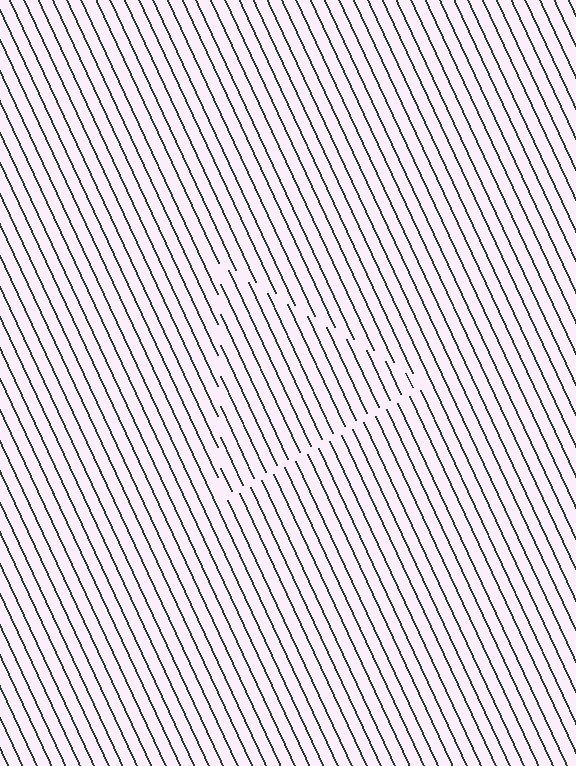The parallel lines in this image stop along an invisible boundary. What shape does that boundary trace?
An illusory triangle. The interior of the shape contains the same grating, shifted by half a period — the contour is defined by the phase discontinuity where line-ends from the inner and outer gratings abut.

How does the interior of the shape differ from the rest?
The interior of the shape contains the same grating, shifted by half a period — the contour is defined by the phase discontinuity where line-ends from the inner and outer gratings abut.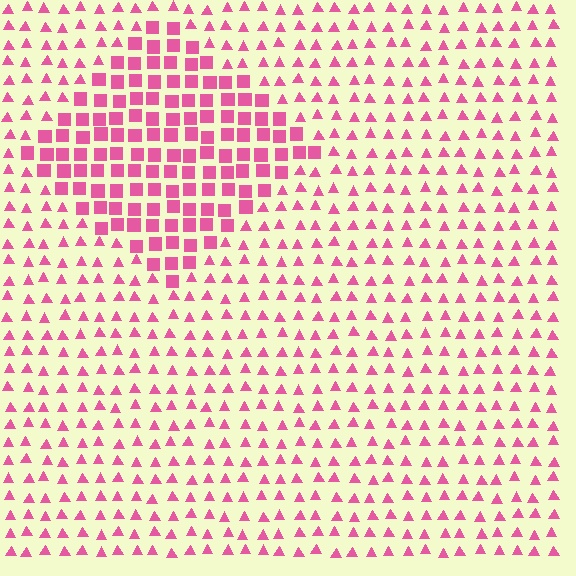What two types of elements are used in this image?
The image uses squares inside the diamond region and triangles outside it.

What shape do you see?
I see a diamond.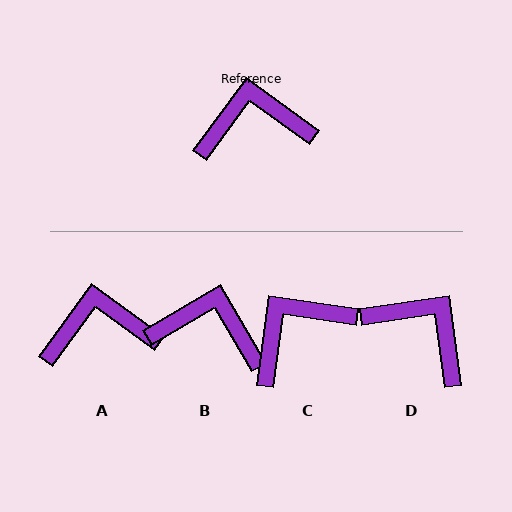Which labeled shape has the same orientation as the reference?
A.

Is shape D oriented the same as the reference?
No, it is off by about 46 degrees.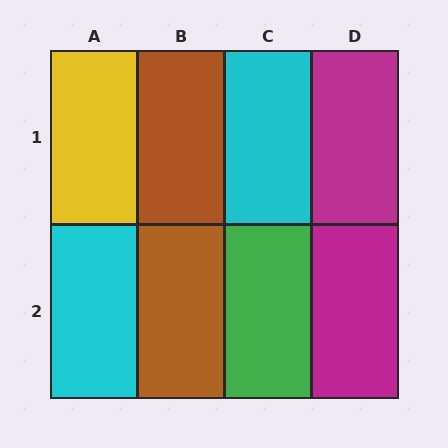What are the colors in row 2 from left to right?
Cyan, brown, green, magenta.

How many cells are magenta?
2 cells are magenta.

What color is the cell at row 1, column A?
Yellow.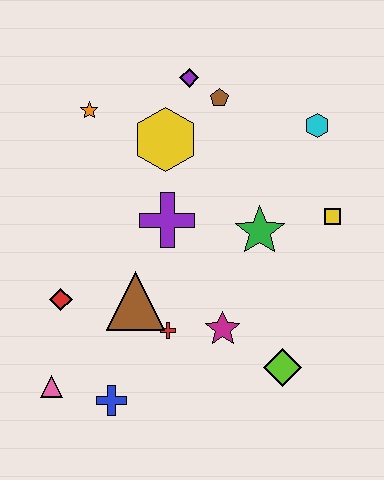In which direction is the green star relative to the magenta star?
The green star is above the magenta star.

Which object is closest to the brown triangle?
The red cross is closest to the brown triangle.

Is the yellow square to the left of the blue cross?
No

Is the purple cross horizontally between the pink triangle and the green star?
Yes